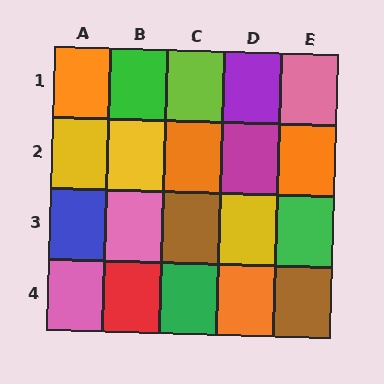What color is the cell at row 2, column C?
Orange.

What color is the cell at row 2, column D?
Magenta.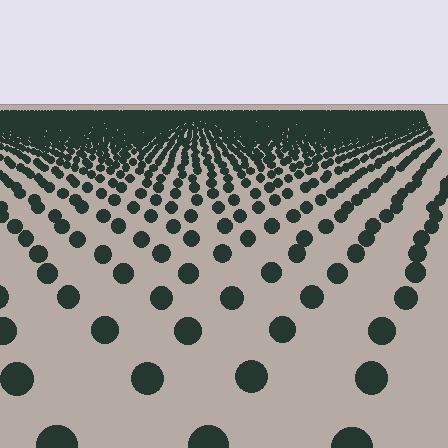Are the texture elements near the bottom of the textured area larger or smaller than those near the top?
Larger. Near the bottom, elements are closer to the viewer and appear at a bigger on-screen size.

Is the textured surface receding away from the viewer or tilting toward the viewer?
The surface is receding away from the viewer. Texture elements get smaller and denser toward the top.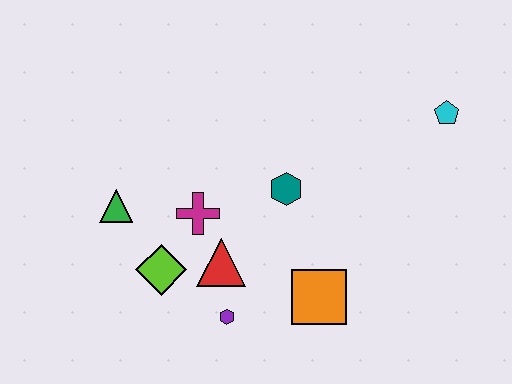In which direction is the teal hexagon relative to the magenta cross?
The teal hexagon is to the right of the magenta cross.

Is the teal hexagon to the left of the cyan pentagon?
Yes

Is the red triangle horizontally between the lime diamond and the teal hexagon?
Yes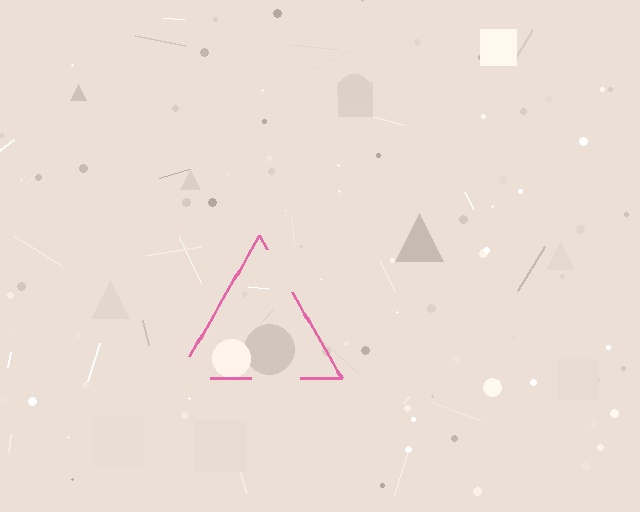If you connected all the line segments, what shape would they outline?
They would outline a triangle.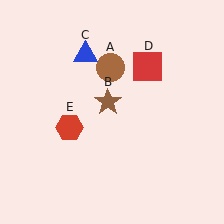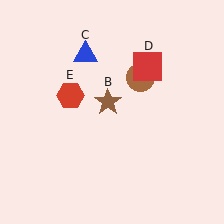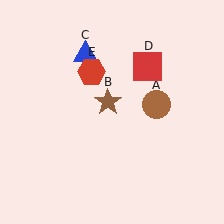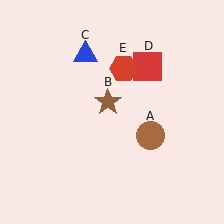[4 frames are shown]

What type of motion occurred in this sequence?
The brown circle (object A), red hexagon (object E) rotated clockwise around the center of the scene.